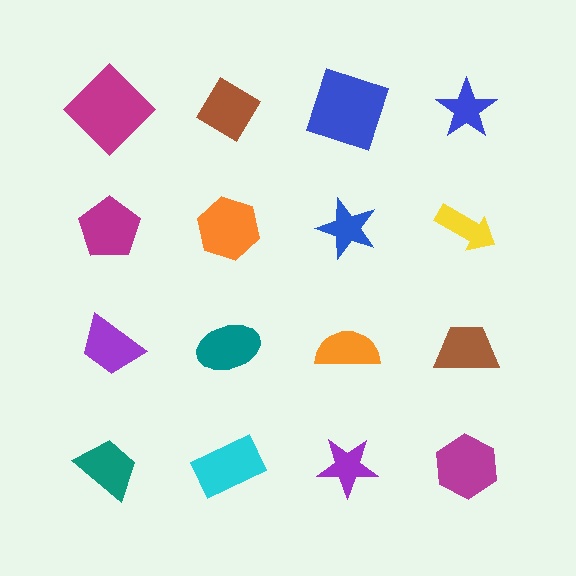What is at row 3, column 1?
A purple trapezoid.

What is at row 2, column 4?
A yellow arrow.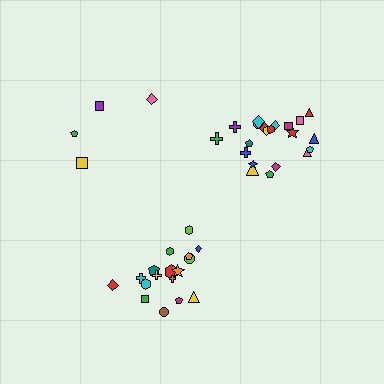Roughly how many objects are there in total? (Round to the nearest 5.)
Roughly 45 objects in total.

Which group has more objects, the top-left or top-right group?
The top-right group.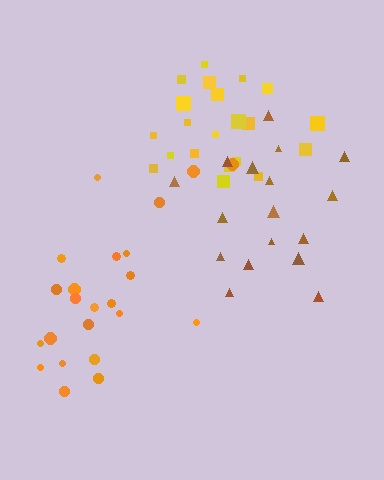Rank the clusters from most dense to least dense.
yellow, orange, brown.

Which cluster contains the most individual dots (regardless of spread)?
Orange (25).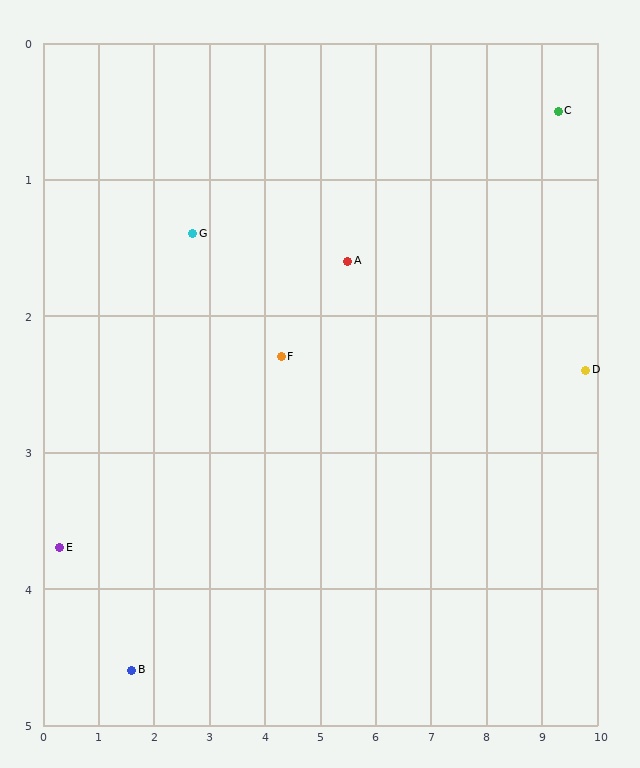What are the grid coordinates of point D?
Point D is at approximately (9.8, 2.4).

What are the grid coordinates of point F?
Point F is at approximately (4.3, 2.3).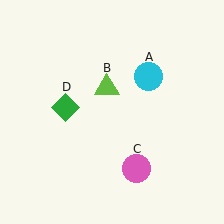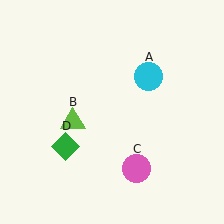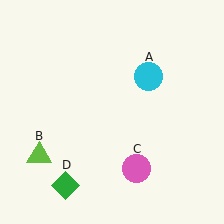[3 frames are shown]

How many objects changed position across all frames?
2 objects changed position: lime triangle (object B), green diamond (object D).